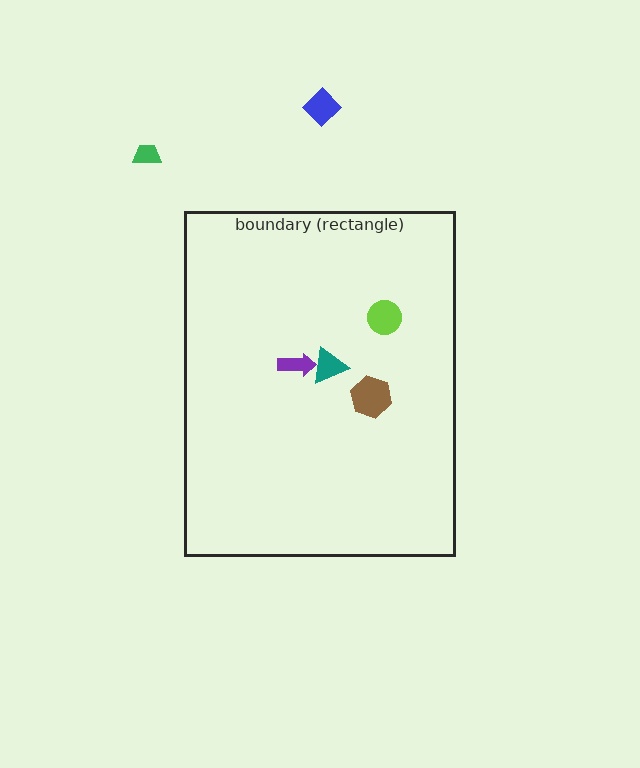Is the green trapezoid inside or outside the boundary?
Outside.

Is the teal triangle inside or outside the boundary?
Inside.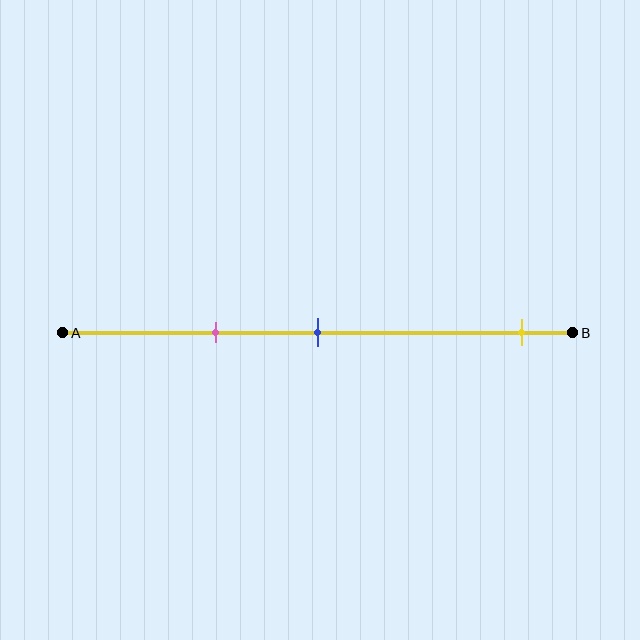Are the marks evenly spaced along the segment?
No, the marks are not evenly spaced.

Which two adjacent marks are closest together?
The pink and blue marks are the closest adjacent pair.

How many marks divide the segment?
There are 3 marks dividing the segment.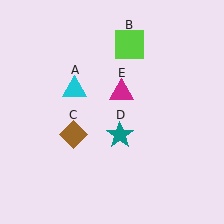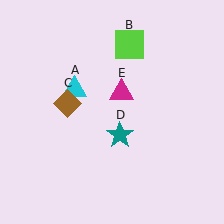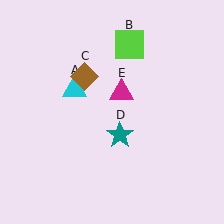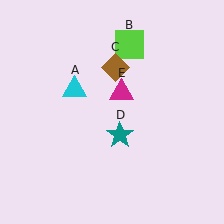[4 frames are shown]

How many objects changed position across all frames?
1 object changed position: brown diamond (object C).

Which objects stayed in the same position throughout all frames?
Cyan triangle (object A) and lime square (object B) and teal star (object D) and magenta triangle (object E) remained stationary.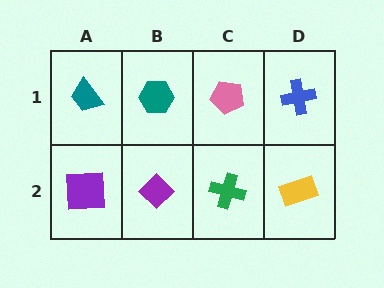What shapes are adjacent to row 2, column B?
A teal hexagon (row 1, column B), a purple square (row 2, column A), a green cross (row 2, column C).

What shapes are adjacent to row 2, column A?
A teal trapezoid (row 1, column A), a purple diamond (row 2, column B).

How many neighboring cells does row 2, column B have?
3.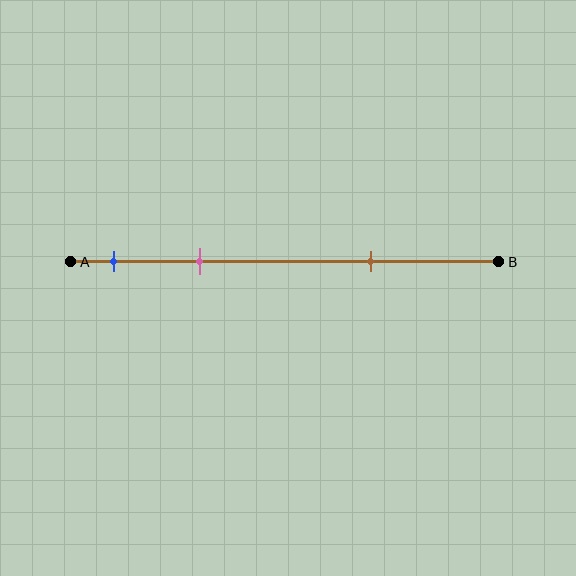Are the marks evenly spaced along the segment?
No, the marks are not evenly spaced.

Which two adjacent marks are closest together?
The blue and pink marks are the closest adjacent pair.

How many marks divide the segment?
There are 3 marks dividing the segment.